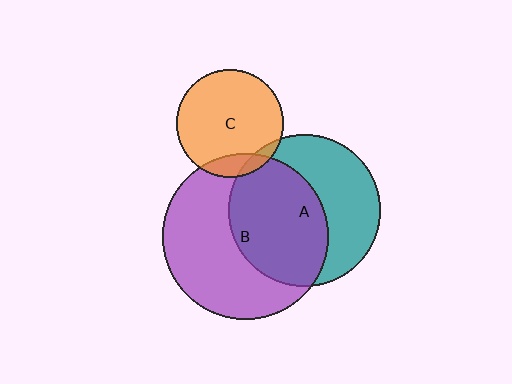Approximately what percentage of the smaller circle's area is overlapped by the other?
Approximately 10%.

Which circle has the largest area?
Circle B (purple).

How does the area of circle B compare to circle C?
Approximately 2.4 times.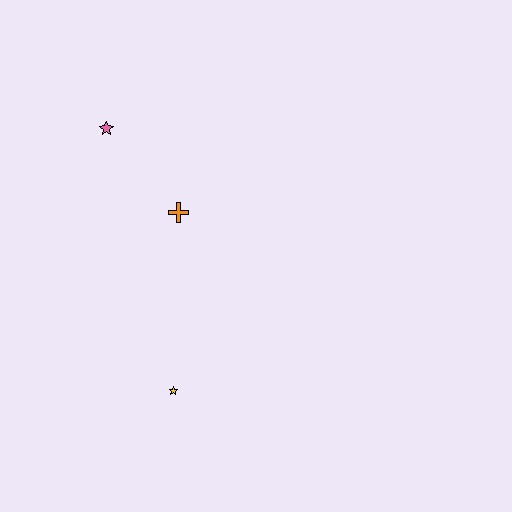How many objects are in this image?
There are 3 objects.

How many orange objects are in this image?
There is 1 orange object.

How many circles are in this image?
There are no circles.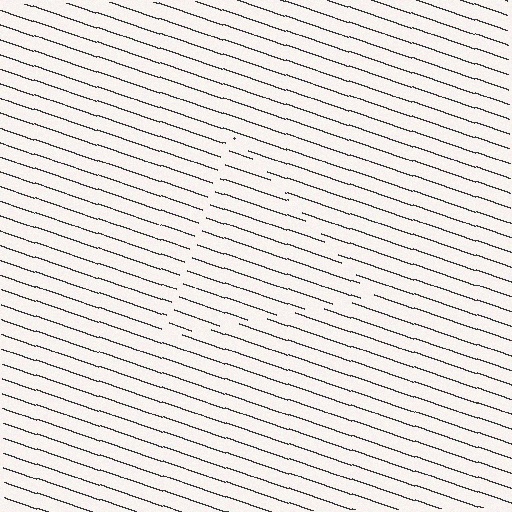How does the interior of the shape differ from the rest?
The interior of the shape contains the same grating, shifted by half a period — the contour is defined by the phase discontinuity where line-ends from the inner and outer gratings abut.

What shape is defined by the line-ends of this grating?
An illusory triangle. The interior of the shape contains the same grating, shifted by half a period — the contour is defined by the phase discontinuity where line-ends from the inner and outer gratings abut.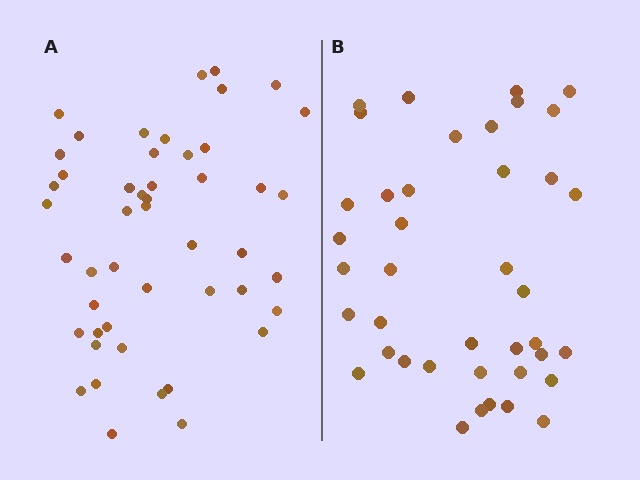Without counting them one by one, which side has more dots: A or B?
Region A (the left region) has more dots.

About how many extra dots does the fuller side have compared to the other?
Region A has roughly 8 or so more dots than region B.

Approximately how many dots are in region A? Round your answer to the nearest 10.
About 50 dots. (The exact count is 48, which rounds to 50.)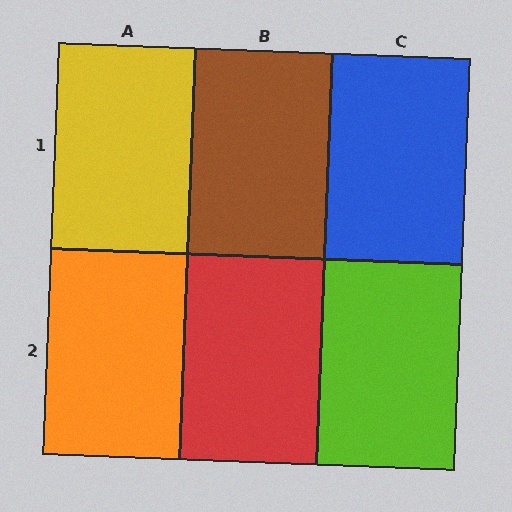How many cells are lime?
1 cell is lime.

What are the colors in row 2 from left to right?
Orange, red, lime.